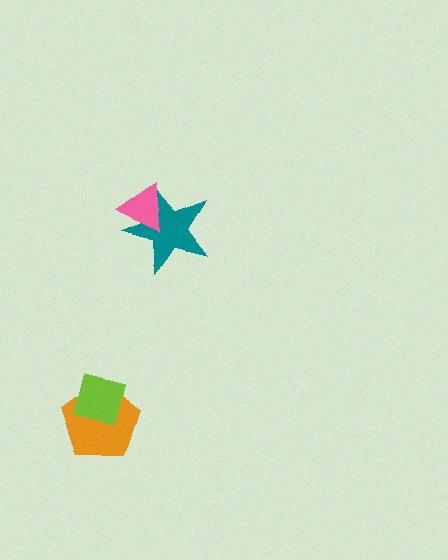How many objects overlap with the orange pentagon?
1 object overlaps with the orange pentagon.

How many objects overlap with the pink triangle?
1 object overlaps with the pink triangle.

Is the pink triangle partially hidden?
No, no other shape covers it.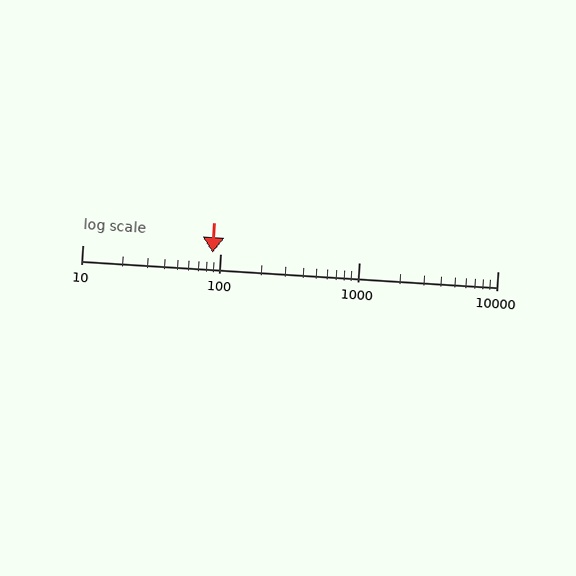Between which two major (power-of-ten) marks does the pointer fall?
The pointer is between 10 and 100.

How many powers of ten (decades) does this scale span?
The scale spans 3 decades, from 10 to 10000.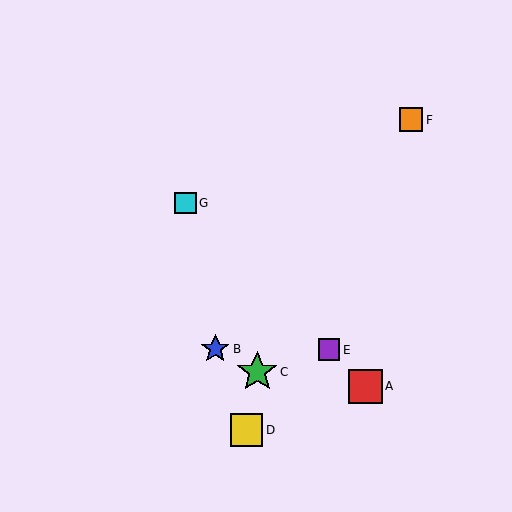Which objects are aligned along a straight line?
Objects A, E, G are aligned along a straight line.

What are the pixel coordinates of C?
Object C is at (257, 372).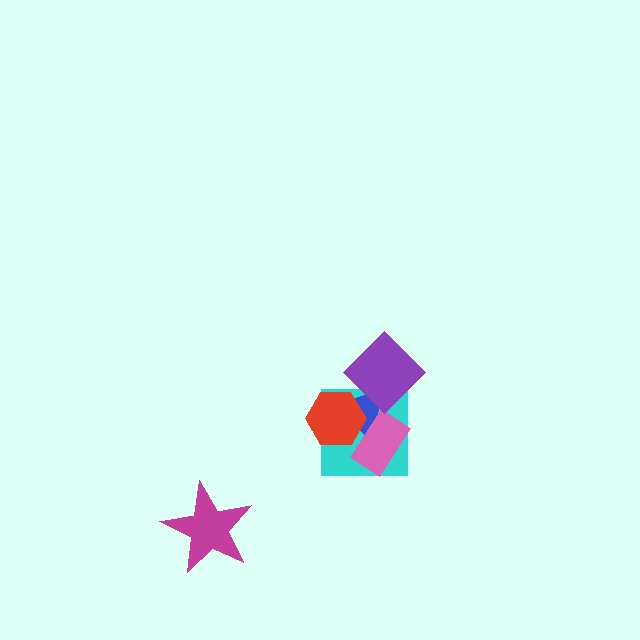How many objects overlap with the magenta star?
0 objects overlap with the magenta star.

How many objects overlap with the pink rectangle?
3 objects overlap with the pink rectangle.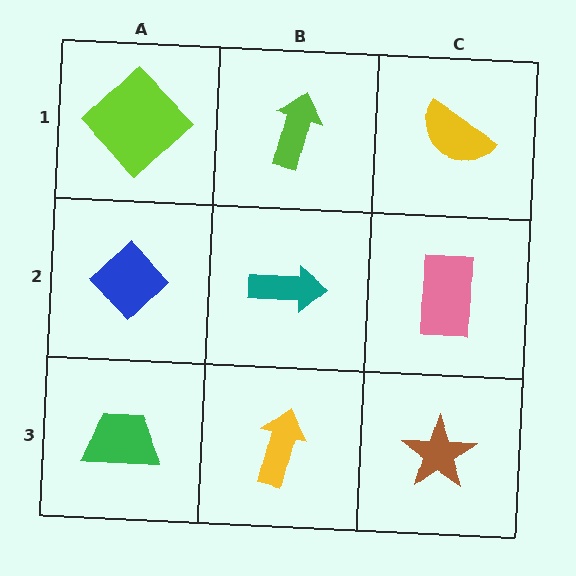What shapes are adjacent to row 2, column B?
A lime arrow (row 1, column B), a yellow arrow (row 3, column B), a blue diamond (row 2, column A), a pink rectangle (row 2, column C).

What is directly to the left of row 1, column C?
A lime arrow.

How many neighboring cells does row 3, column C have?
2.